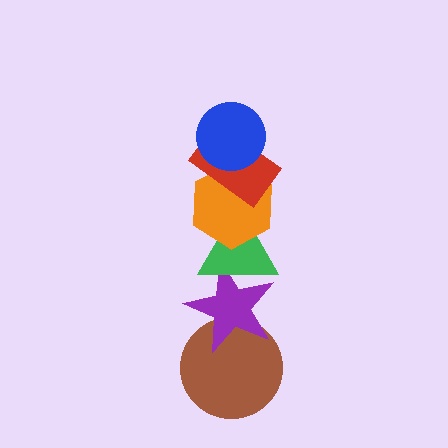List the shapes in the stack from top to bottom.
From top to bottom: the blue circle, the red rectangle, the orange hexagon, the green triangle, the purple star, the brown circle.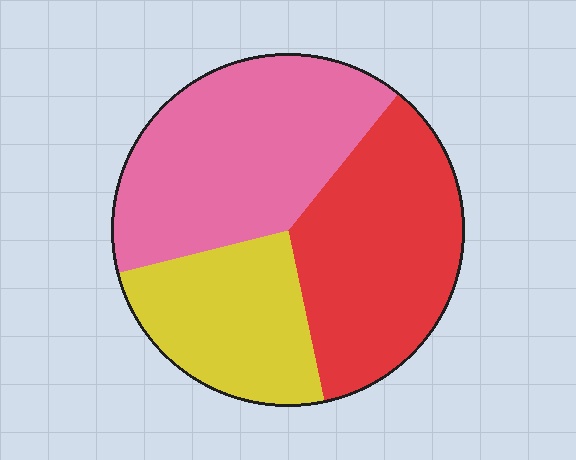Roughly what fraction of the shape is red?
Red takes up between a third and a half of the shape.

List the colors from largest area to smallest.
From largest to smallest: pink, red, yellow.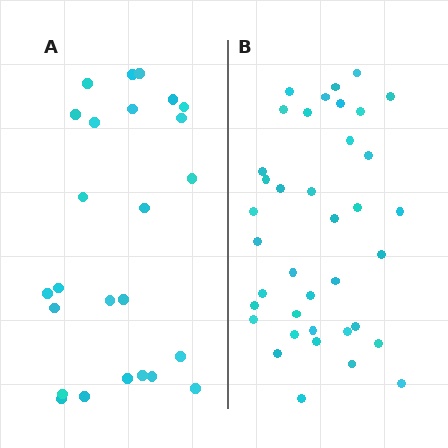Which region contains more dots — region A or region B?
Region B (the right region) has more dots.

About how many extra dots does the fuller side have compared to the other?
Region B has approximately 15 more dots than region A.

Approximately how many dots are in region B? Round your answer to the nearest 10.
About 40 dots. (The exact count is 38, which rounds to 40.)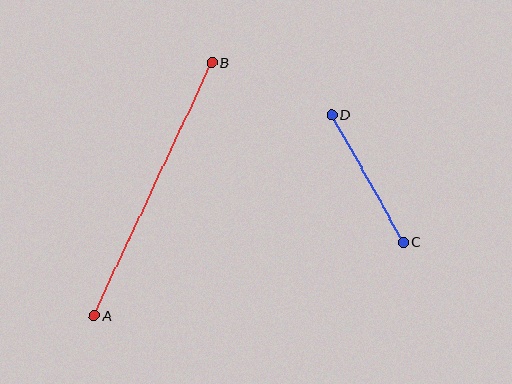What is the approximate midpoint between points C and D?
The midpoint is at approximately (368, 179) pixels.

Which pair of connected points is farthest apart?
Points A and B are farthest apart.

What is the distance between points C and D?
The distance is approximately 146 pixels.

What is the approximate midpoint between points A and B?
The midpoint is at approximately (153, 189) pixels.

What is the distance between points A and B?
The distance is approximately 279 pixels.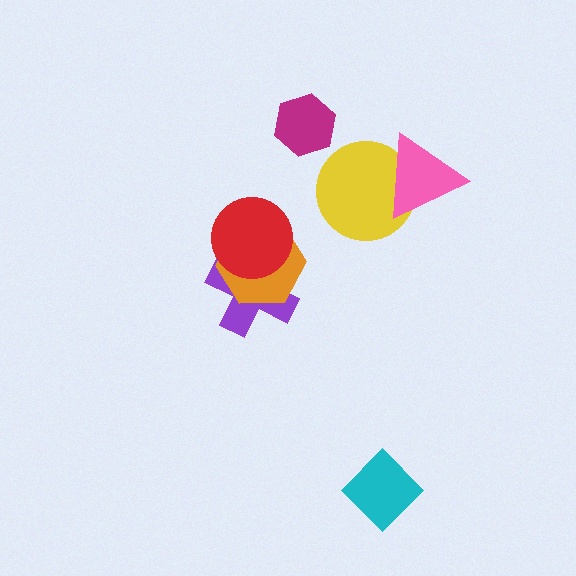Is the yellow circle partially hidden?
Yes, it is partially covered by another shape.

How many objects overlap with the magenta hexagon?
0 objects overlap with the magenta hexagon.